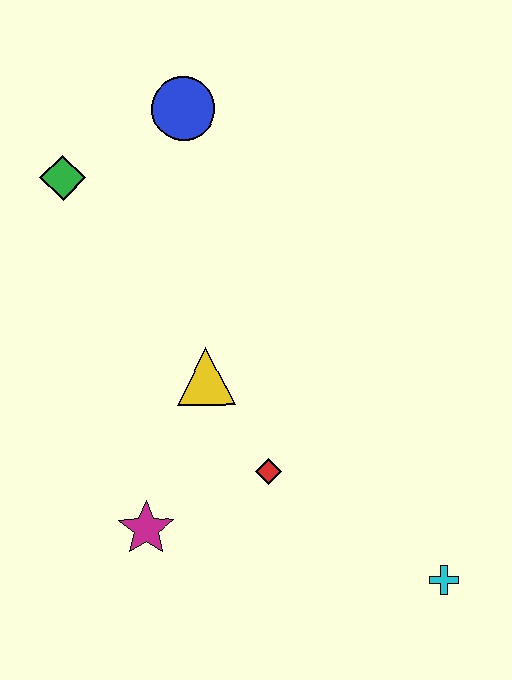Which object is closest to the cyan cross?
The red diamond is closest to the cyan cross.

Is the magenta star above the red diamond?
No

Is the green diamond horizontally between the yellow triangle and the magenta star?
No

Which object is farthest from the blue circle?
The cyan cross is farthest from the blue circle.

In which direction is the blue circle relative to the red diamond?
The blue circle is above the red diamond.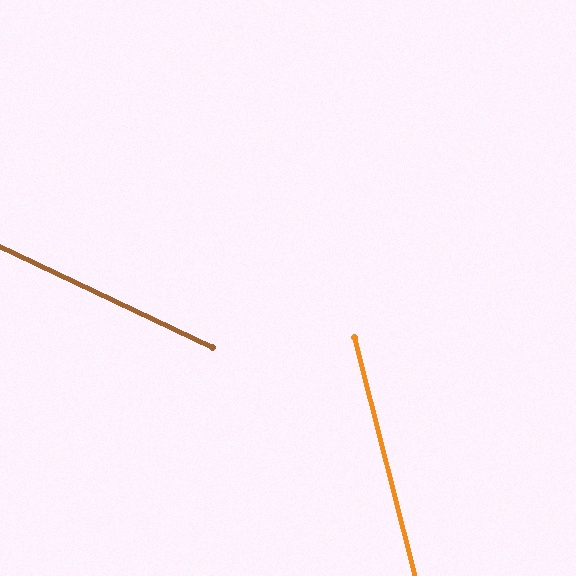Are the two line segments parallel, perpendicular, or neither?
Neither parallel nor perpendicular — they differ by about 50°.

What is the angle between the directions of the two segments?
Approximately 50 degrees.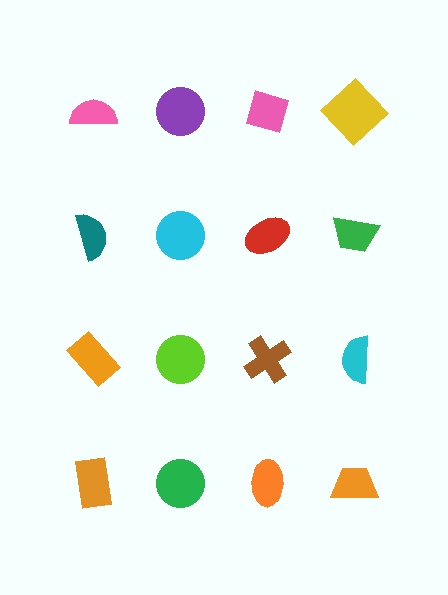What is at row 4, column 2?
A green circle.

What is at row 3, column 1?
An orange rectangle.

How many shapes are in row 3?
4 shapes.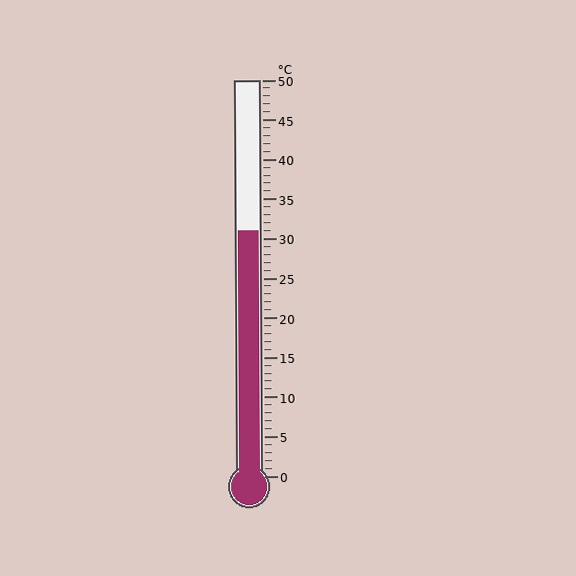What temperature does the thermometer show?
The thermometer shows approximately 31°C.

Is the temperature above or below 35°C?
The temperature is below 35°C.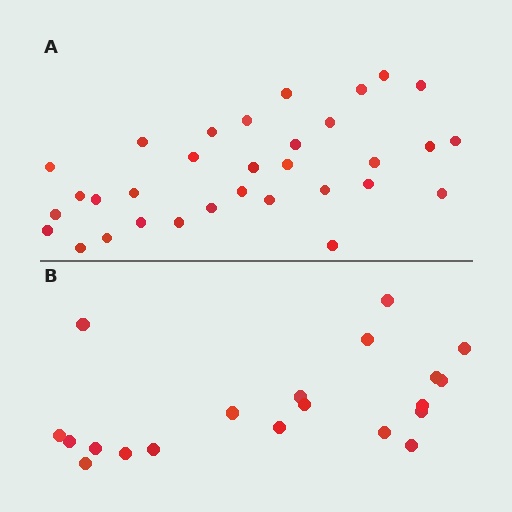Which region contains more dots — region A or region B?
Region A (the top region) has more dots.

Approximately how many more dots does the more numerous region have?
Region A has roughly 12 or so more dots than region B.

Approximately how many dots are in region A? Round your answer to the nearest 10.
About 30 dots. (The exact count is 32, which rounds to 30.)